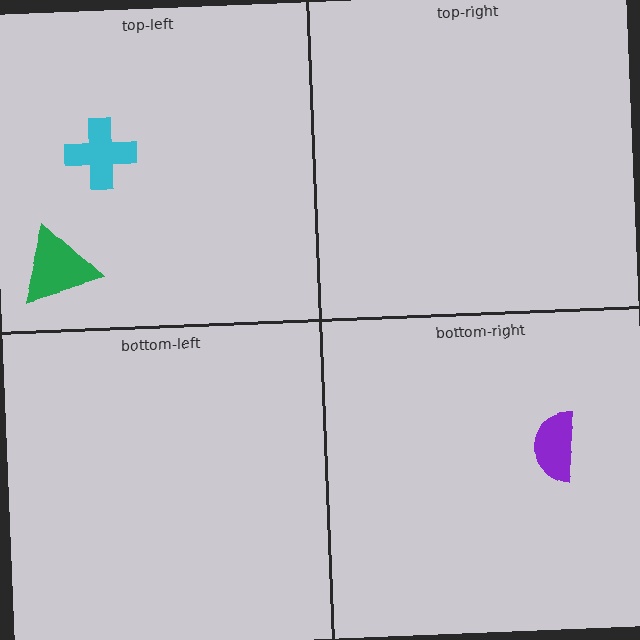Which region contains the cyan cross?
The top-left region.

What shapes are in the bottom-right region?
The purple semicircle.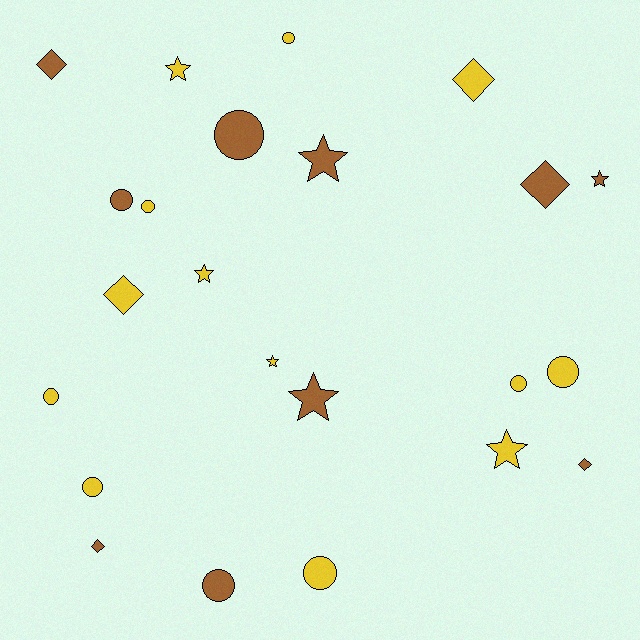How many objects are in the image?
There are 23 objects.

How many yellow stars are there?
There are 4 yellow stars.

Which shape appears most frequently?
Circle, with 10 objects.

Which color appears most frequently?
Yellow, with 13 objects.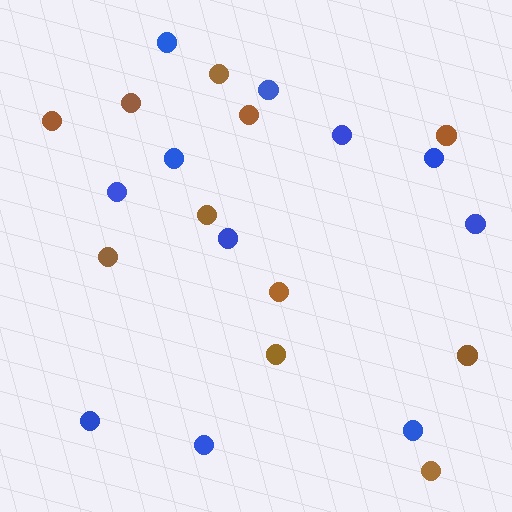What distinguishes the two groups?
There are 2 groups: one group of brown circles (11) and one group of blue circles (11).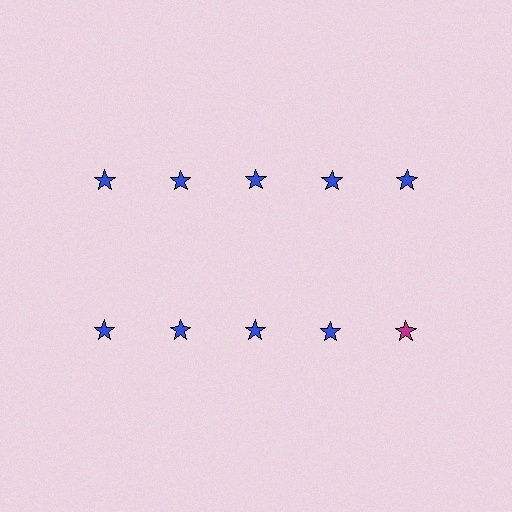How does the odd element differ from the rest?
It has a different color: magenta instead of blue.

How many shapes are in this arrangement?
There are 10 shapes arranged in a grid pattern.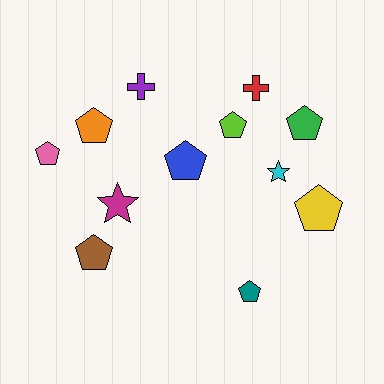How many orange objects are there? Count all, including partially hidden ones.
There is 1 orange object.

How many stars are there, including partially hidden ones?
There are 2 stars.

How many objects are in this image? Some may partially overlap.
There are 12 objects.